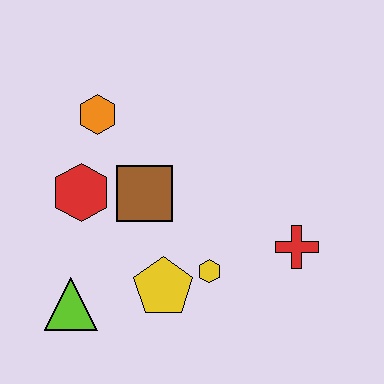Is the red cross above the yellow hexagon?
Yes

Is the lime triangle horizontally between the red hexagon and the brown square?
No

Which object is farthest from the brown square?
The red cross is farthest from the brown square.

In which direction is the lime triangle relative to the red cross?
The lime triangle is to the left of the red cross.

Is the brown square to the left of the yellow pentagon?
Yes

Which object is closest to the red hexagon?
The brown square is closest to the red hexagon.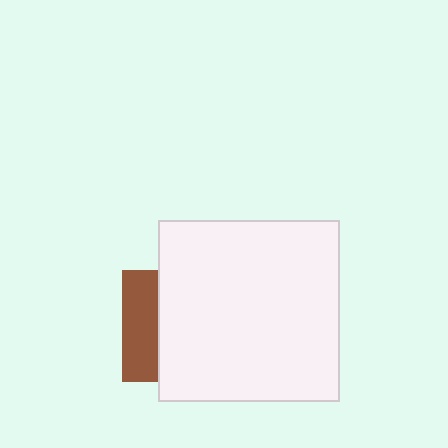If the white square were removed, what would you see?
You would see the complete brown square.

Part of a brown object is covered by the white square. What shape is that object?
It is a square.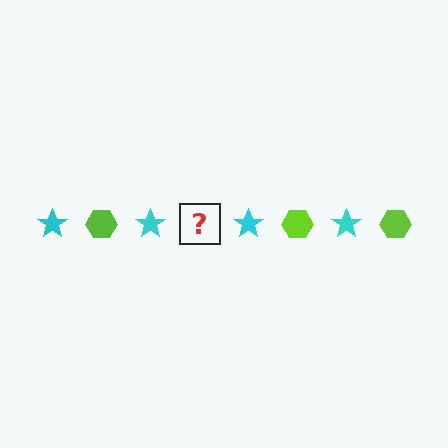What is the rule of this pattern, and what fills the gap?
The rule is that the pattern alternates between cyan star and lime hexagon. The gap should be filled with a lime hexagon.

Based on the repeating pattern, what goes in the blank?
The blank should be a lime hexagon.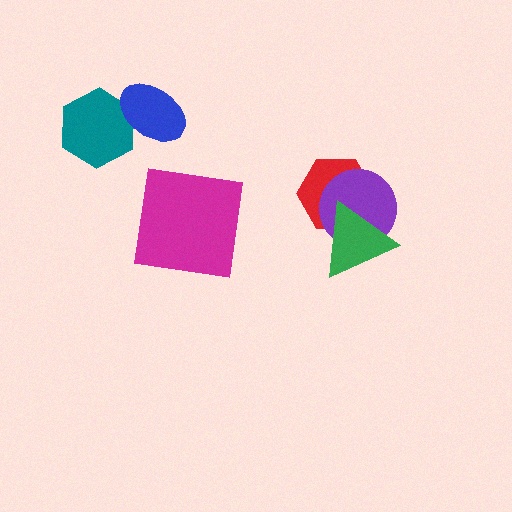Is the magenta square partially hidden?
No, no other shape covers it.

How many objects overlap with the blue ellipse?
1 object overlaps with the blue ellipse.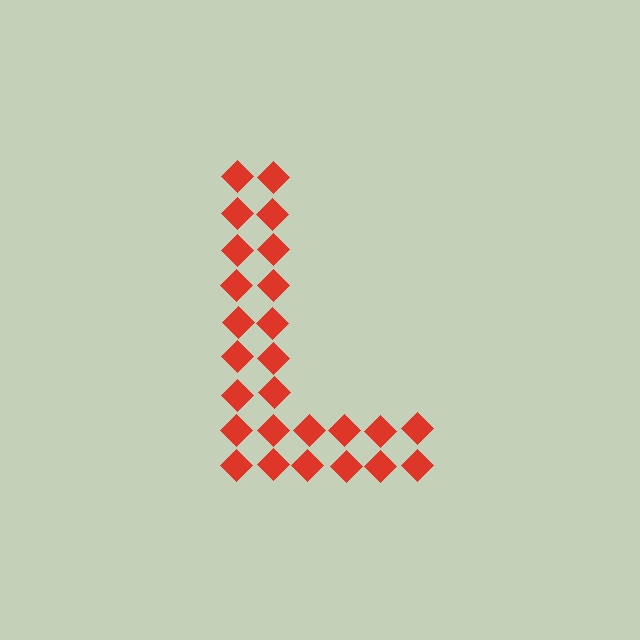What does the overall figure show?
The overall figure shows the letter L.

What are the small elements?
The small elements are diamonds.